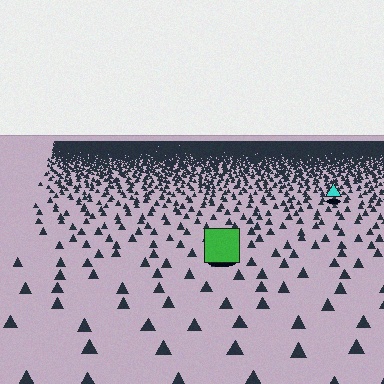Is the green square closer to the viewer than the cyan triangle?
Yes. The green square is closer — you can tell from the texture gradient: the ground texture is coarser near it.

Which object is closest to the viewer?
The green square is closest. The texture marks near it are larger and more spread out.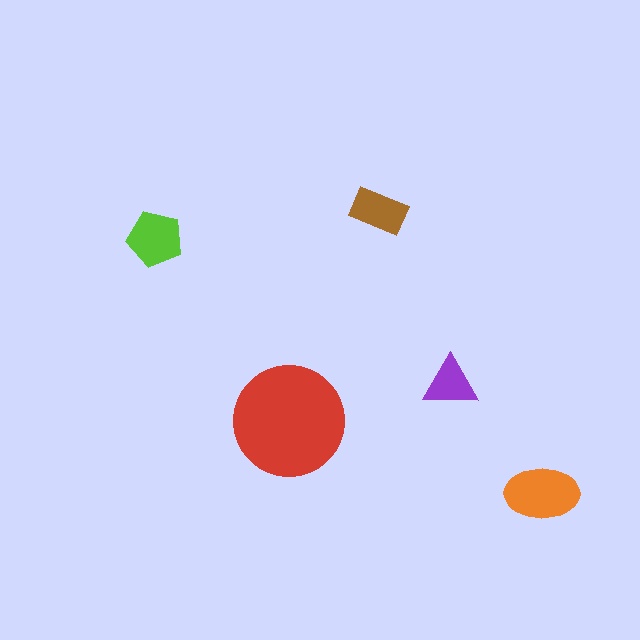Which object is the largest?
The red circle.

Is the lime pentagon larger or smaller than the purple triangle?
Larger.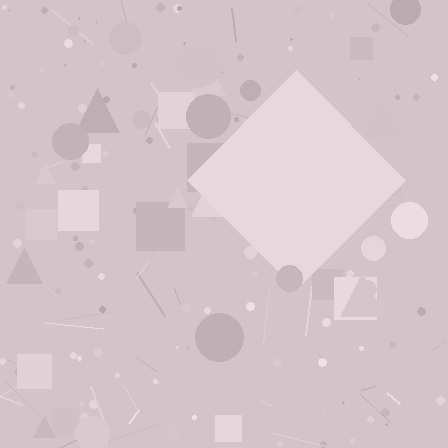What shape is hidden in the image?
A diamond is hidden in the image.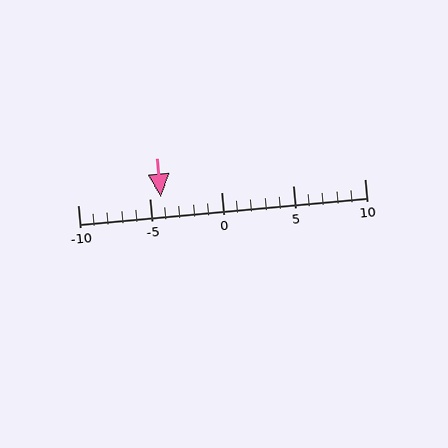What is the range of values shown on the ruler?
The ruler shows values from -10 to 10.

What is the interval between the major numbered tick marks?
The major tick marks are spaced 5 units apart.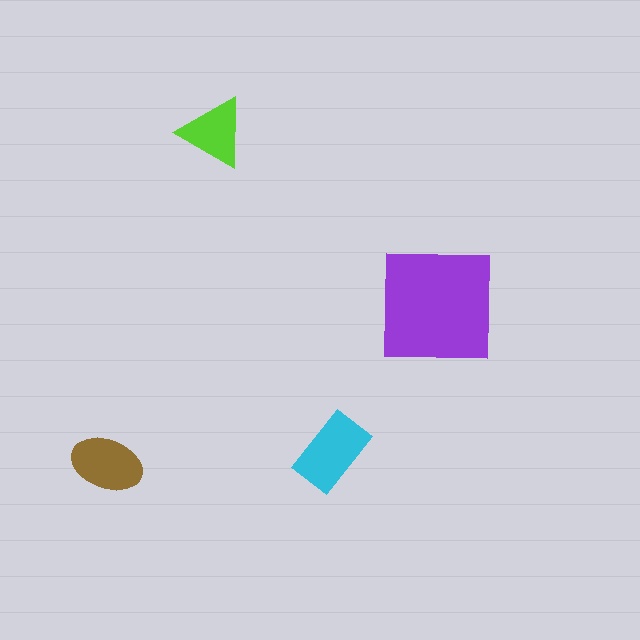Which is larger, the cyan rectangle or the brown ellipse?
The cyan rectangle.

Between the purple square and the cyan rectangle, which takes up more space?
The purple square.